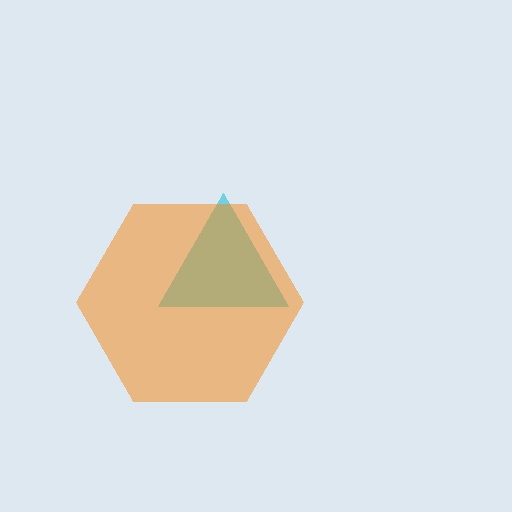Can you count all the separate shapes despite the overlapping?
Yes, there are 2 separate shapes.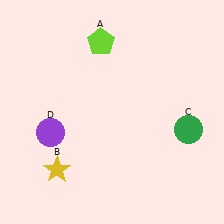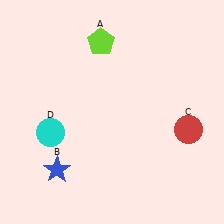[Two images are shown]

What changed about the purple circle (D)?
In Image 1, D is purple. In Image 2, it changed to cyan.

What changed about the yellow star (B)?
In Image 1, B is yellow. In Image 2, it changed to blue.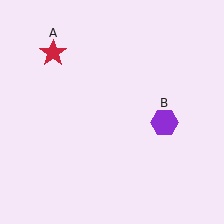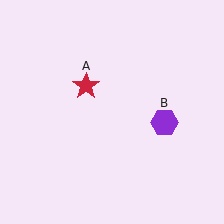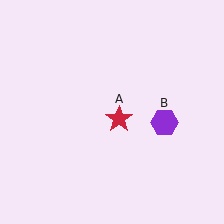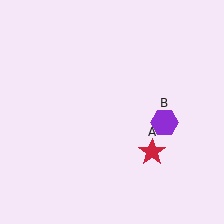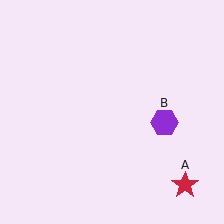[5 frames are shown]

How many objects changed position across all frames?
1 object changed position: red star (object A).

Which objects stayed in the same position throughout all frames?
Purple hexagon (object B) remained stationary.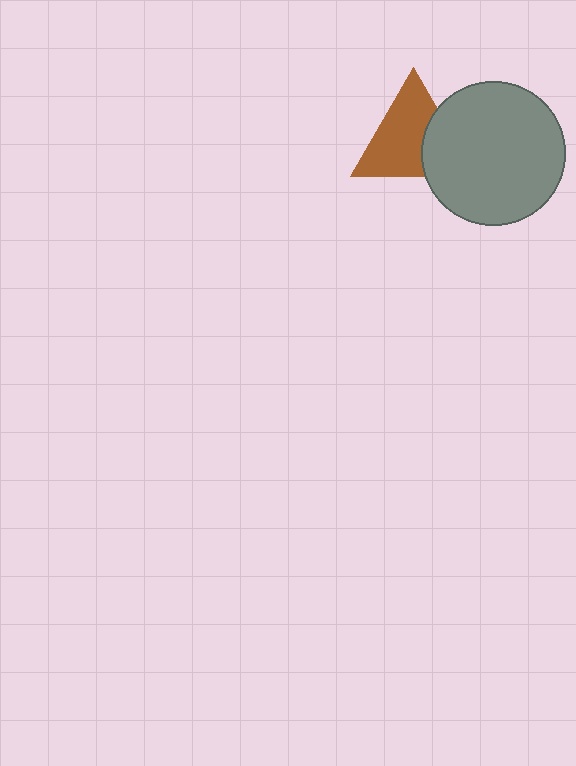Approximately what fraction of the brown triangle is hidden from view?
Roughly 32% of the brown triangle is hidden behind the gray circle.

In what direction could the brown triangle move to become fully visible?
The brown triangle could move left. That would shift it out from behind the gray circle entirely.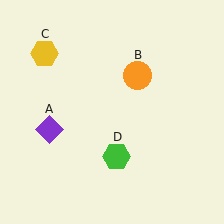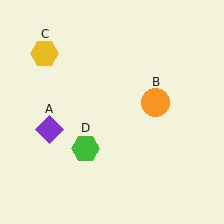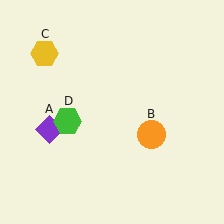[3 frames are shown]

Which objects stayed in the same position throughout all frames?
Purple diamond (object A) and yellow hexagon (object C) remained stationary.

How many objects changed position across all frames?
2 objects changed position: orange circle (object B), green hexagon (object D).